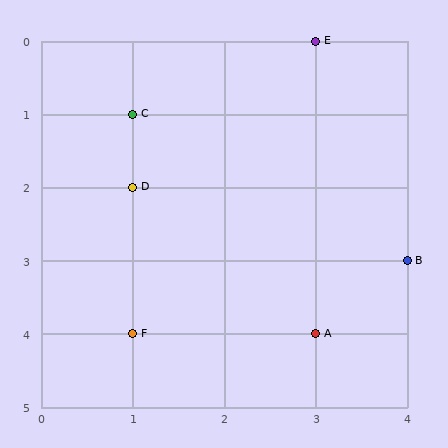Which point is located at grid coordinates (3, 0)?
Point E is at (3, 0).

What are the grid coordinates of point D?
Point D is at grid coordinates (1, 2).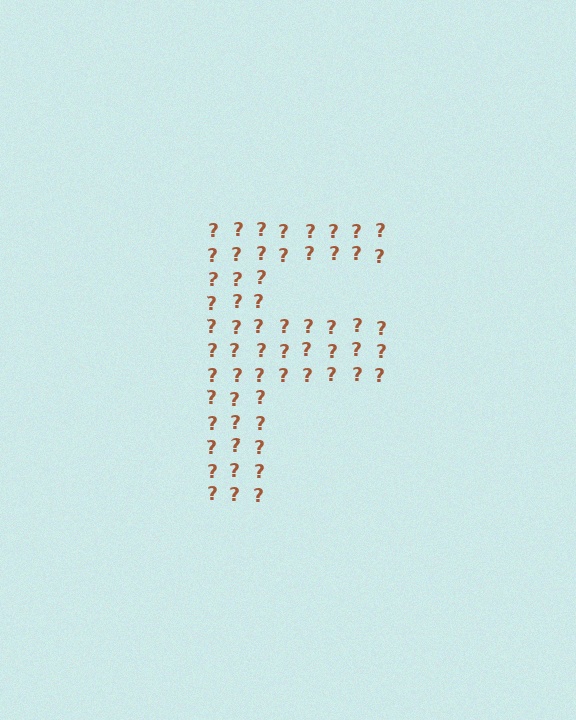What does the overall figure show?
The overall figure shows the letter F.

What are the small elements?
The small elements are question marks.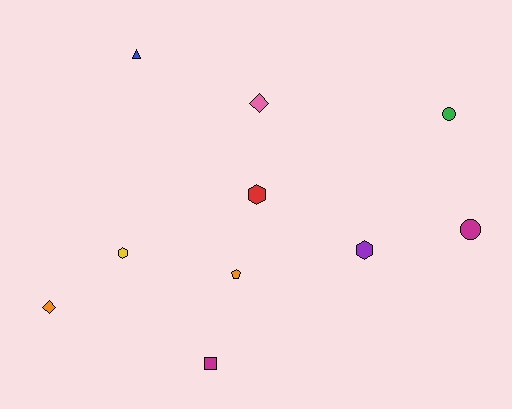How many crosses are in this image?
There are no crosses.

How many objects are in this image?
There are 10 objects.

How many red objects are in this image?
There is 1 red object.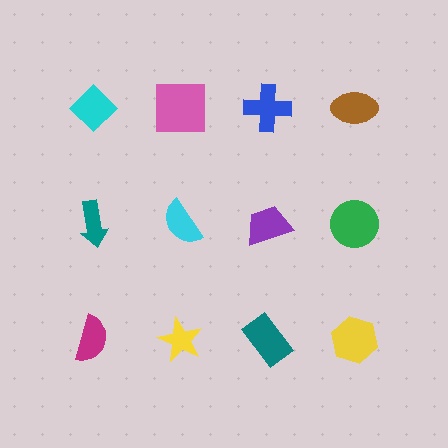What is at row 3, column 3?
A teal rectangle.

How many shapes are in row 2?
4 shapes.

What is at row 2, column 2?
A cyan semicircle.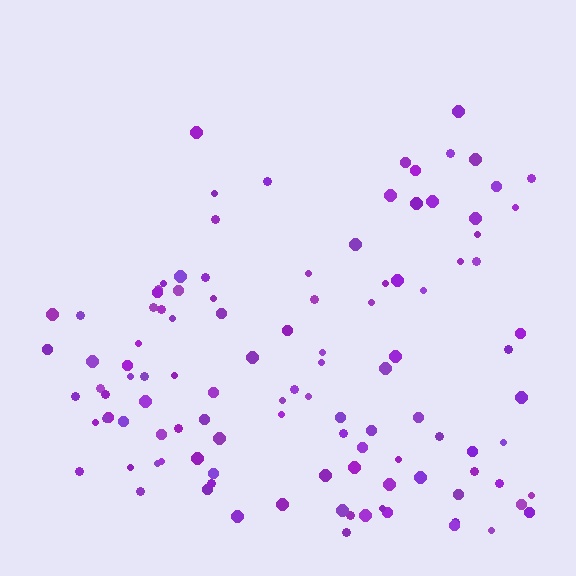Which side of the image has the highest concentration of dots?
The bottom.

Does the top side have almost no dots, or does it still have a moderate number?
Still a moderate number, just noticeably fewer than the bottom.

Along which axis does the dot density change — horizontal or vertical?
Vertical.